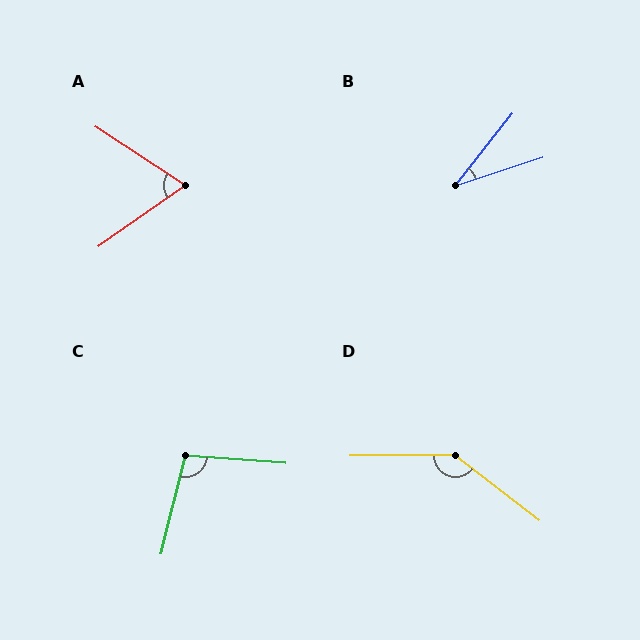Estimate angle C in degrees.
Approximately 99 degrees.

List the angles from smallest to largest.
B (33°), A (69°), C (99°), D (142°).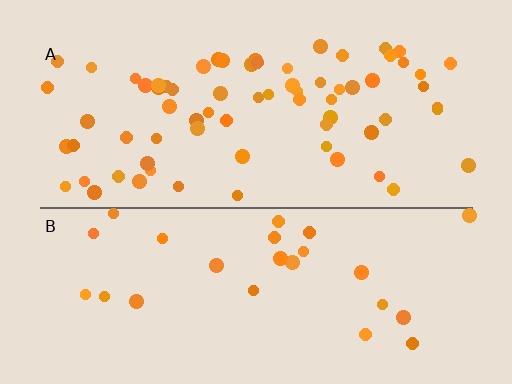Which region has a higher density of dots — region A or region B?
A (the top).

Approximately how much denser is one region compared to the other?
Approximately 2.8× — region A over region B.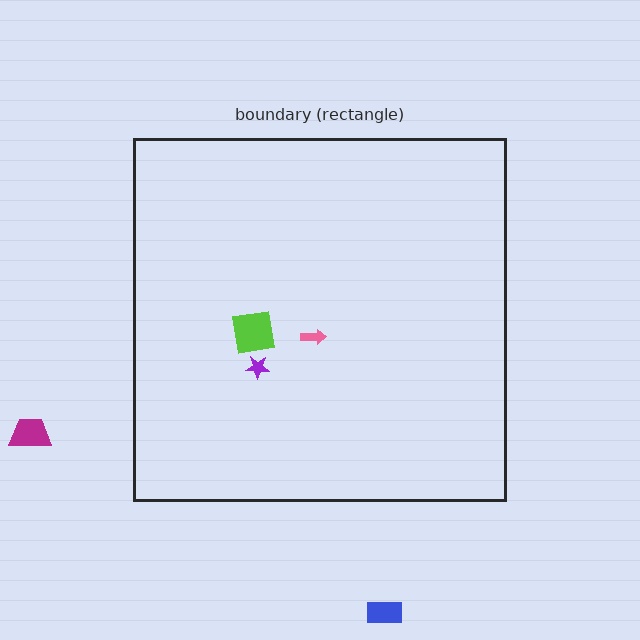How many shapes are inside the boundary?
3 inside, 2 outside.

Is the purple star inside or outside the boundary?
Inside.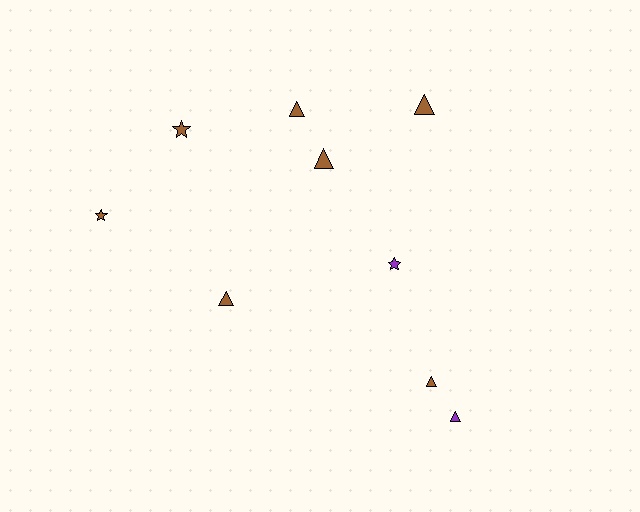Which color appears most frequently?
Brown, with 7 objects.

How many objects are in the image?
There are 9 objects.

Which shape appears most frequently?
Triangle, with 6 objects.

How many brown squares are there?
There are no brown squares.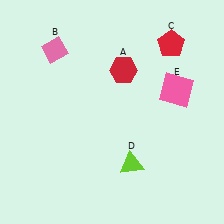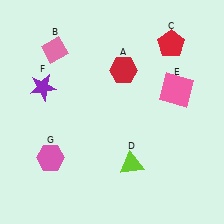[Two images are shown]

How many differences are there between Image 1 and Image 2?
There are 2 differences between the two images.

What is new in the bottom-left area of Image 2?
A pink hexagon (G) was added in the bottom-left area of Image 2.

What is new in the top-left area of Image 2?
A purple star (F) was added in the top-left area of Image 2.